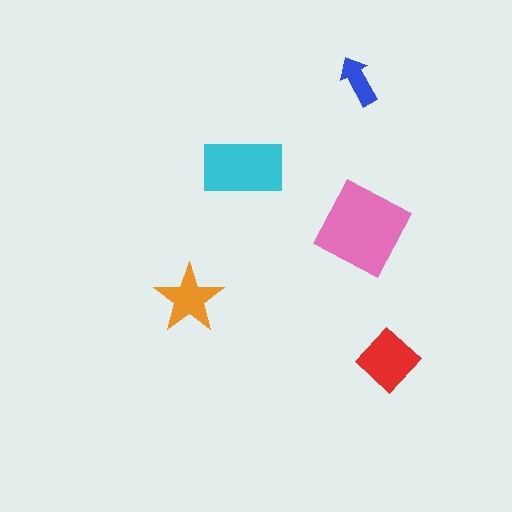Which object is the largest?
The pink diamond.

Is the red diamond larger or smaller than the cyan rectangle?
Smaller.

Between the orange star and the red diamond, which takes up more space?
The red diamond.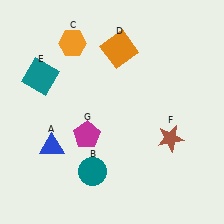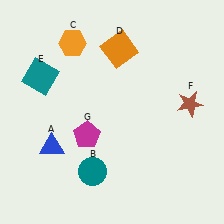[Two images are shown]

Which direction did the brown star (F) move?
The brown star (F) moved up.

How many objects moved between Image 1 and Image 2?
1 object moved between the two images.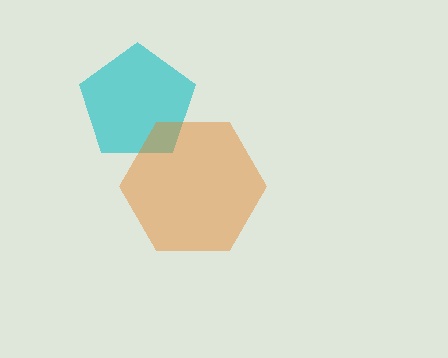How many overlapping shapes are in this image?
There are 2 overlapping shapes in the image.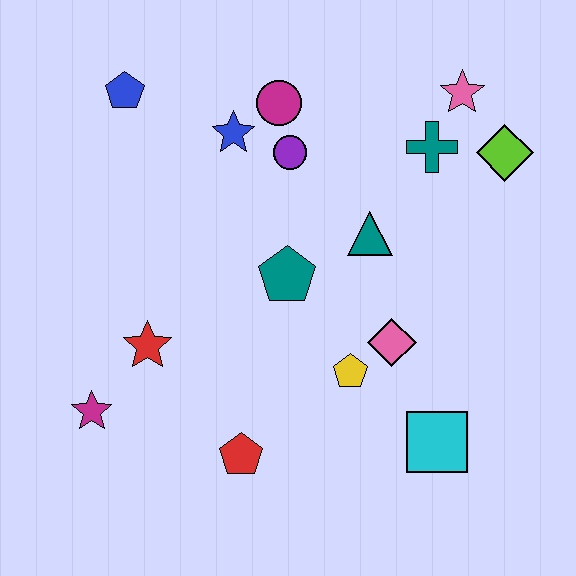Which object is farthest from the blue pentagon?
The cyan square is farthest from the blue pentagon.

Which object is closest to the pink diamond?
The yellow pentagon is closest to the pink diamond.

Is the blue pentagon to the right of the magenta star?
Yes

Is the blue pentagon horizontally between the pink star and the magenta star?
Yes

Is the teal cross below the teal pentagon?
No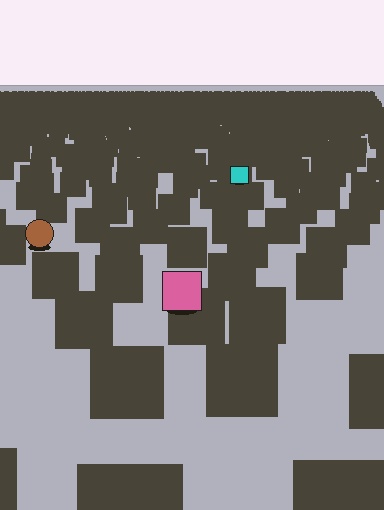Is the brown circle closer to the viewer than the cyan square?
Yes. The brown circle is closer — you can tell from the texture gradient: the ground texture is coarser near it.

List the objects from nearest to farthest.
From nearest to farthest: the pink square, the brown circle, the cyan square.